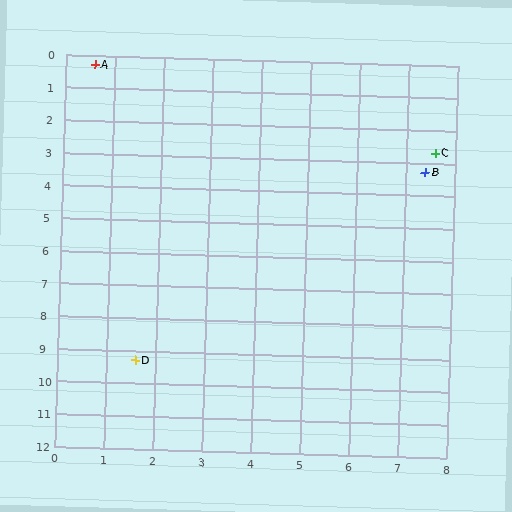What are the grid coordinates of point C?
Point C is at approximately (7.6, 2.7).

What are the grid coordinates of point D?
Point D is at approximately (1.6, 9.3).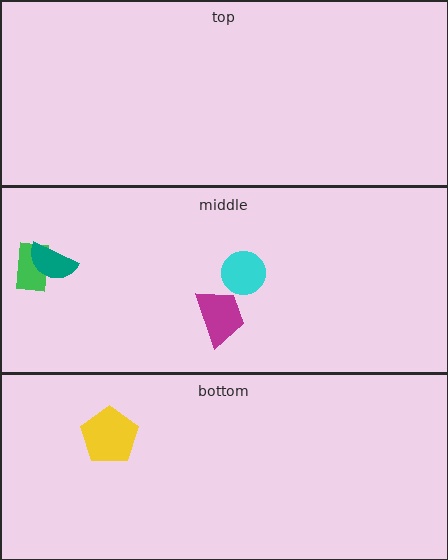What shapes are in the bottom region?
The yellow pentagon.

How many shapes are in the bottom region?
1.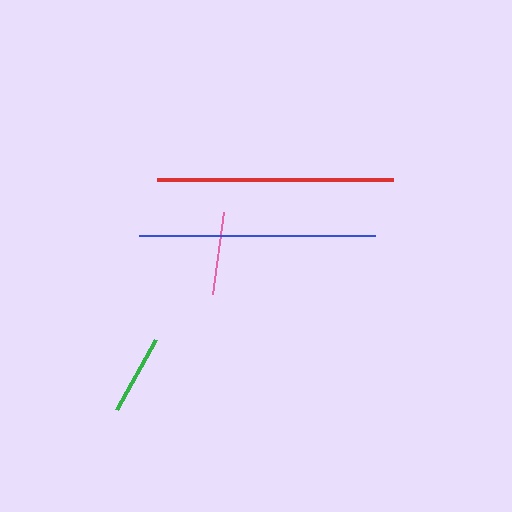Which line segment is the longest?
The blue line is the longest at approximately 237 pixels.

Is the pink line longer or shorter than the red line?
The red line is longer than the pink line.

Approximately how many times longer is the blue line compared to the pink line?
The blue line is approximately 2.9 times the length of the pink line.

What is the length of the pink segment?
The pink segment is approximately 83 pixels long.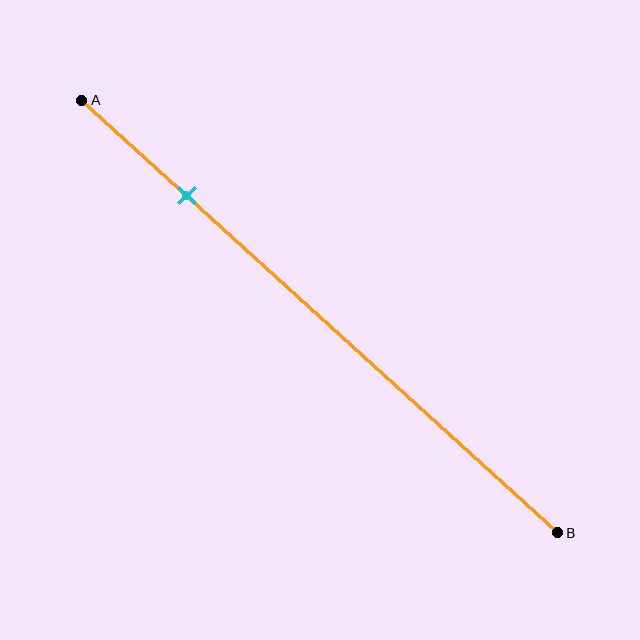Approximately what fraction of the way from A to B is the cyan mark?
The cyan mark is approximately 20% of the way from A to B.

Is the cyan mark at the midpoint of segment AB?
No, the mark is at about 20% from A, not at the 50% midpoint.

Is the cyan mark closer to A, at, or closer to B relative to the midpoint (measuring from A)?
The cyan mark is closer to point A than the midpoint of segment AB.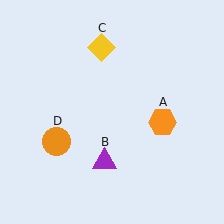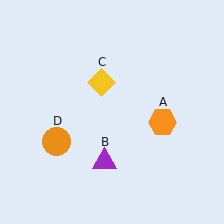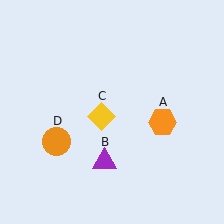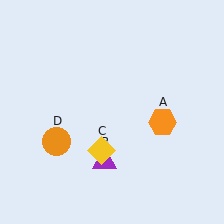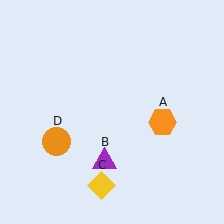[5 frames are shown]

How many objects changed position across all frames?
1 object changed position: yellow diamond (object C).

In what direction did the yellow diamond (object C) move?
The yellow diamond (object C) moved down.